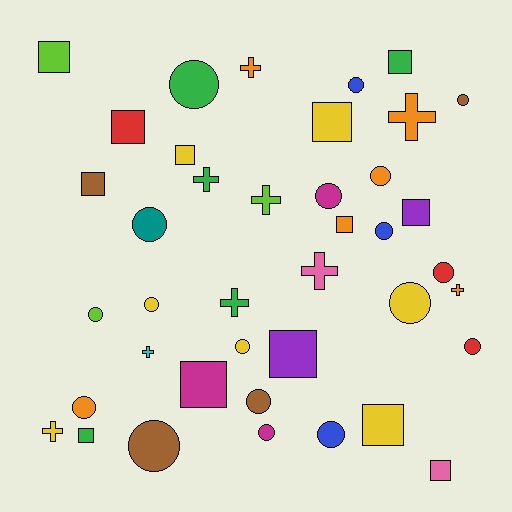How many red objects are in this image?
There are 3 red objects.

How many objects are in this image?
There are 40 objects.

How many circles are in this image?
There are 18 circles.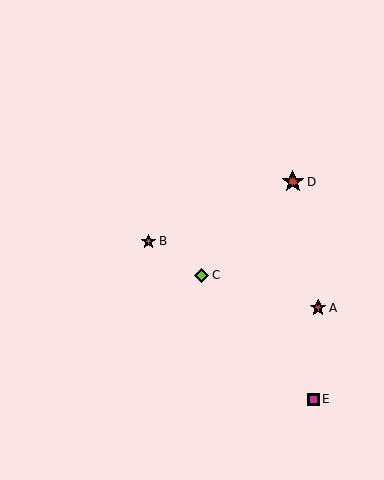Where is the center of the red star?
The center of the red star is at (293, 182).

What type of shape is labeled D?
Shape D is a red star.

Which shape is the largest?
The red star (labeled D) is the largest.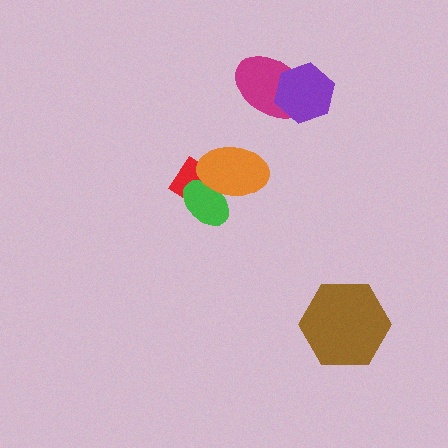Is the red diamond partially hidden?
Yes, it is partially covered by another shape.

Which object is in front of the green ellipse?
The orange ellipse is in front of the green ellipse.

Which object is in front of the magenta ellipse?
The purple hexagon is in front of the magenta ellipse.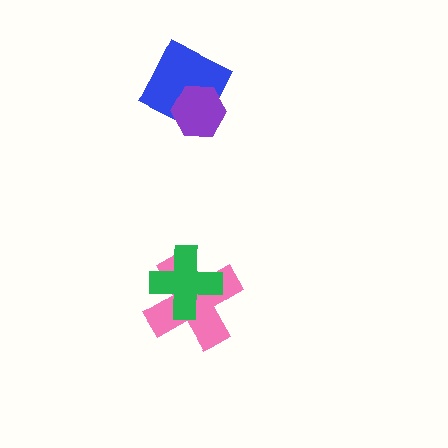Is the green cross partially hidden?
No, no other shape covers it.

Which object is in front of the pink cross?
The green cross is in front of the pink cross.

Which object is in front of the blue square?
The purple hexagon is in front of the blue square.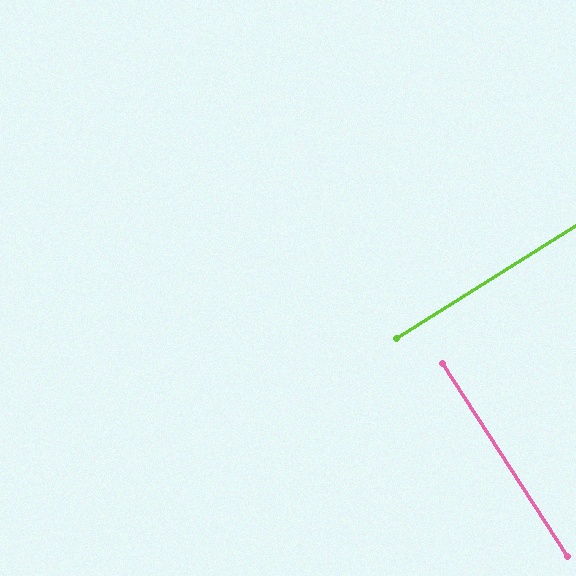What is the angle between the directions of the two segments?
Approximately 89 degrees.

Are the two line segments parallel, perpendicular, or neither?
Perpendicular — they meet at approximately 89°.